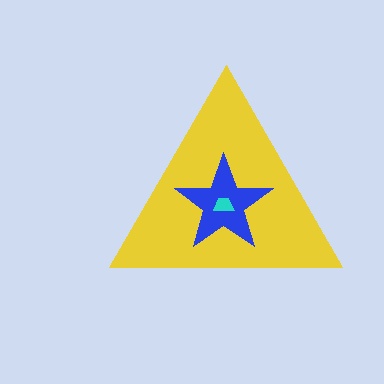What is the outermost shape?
The yellow triangle.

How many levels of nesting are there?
3.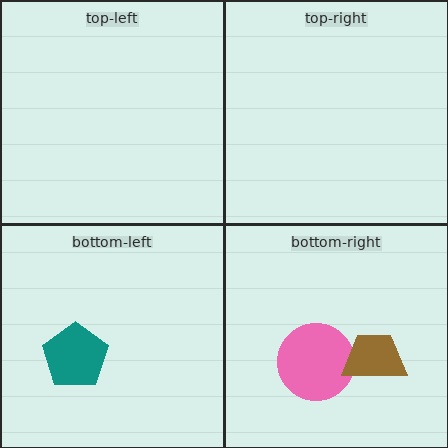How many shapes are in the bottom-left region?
1.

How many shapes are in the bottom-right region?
2.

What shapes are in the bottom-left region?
The teal pentagon.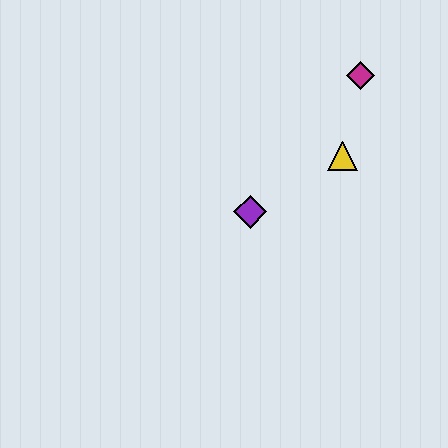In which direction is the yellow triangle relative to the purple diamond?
The yellow triangle is to the right of the purple diamond.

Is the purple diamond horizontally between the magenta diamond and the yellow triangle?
No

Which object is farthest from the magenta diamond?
The purple diamond is farthest from the magenta diamond.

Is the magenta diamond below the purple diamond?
No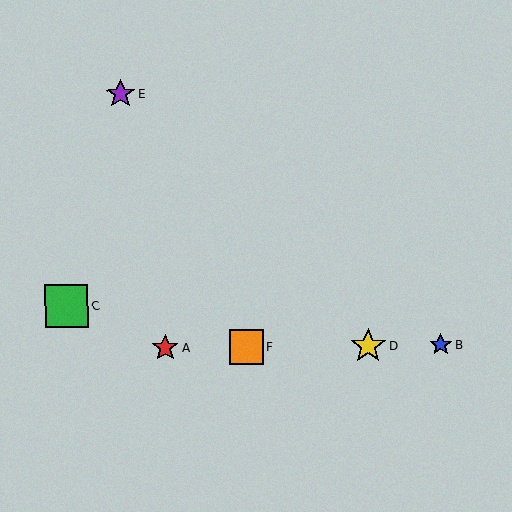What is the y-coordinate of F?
Object F is at y≈347.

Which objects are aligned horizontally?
Objects A, B, D, F are aligned horizontally.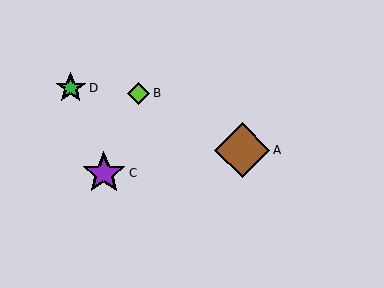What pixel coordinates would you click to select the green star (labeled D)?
Click at (71, 88) to select the green star D.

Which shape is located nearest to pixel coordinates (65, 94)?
The green star (labeled D) at (71, 88) is nearest to that location.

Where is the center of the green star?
The center of the green star is at (71, 88).